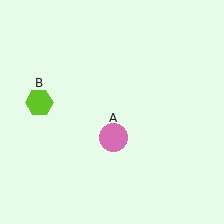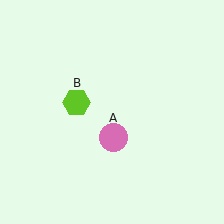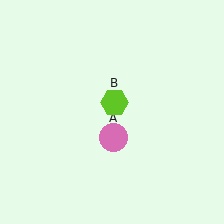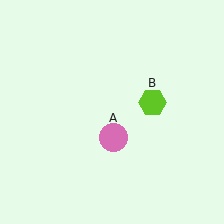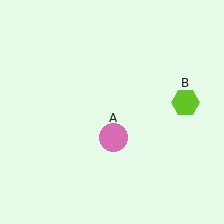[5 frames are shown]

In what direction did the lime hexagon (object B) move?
The lime hexagon (object B) moved right.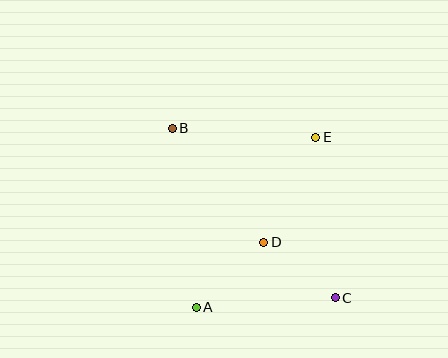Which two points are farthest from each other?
Points B and C are farthest from each other.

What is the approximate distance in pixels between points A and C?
The distance between A and C is approximately 139 pixels.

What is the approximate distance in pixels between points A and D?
The distance between A and D is approximately 94 pixels.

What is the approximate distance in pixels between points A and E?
The distance between A and E is approximately 208 pixels.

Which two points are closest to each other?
Points C and D are closest to each other.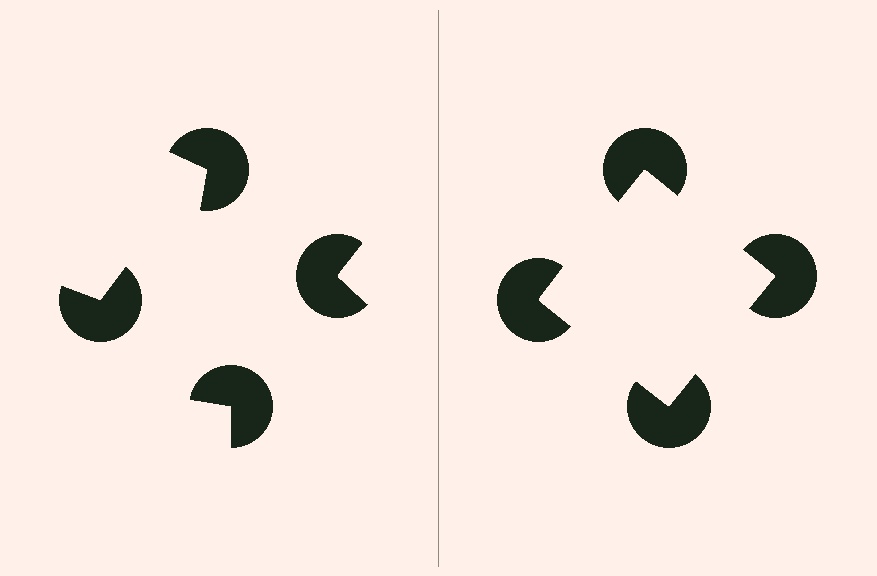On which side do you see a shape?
An illusory square appears on the right side. On the left side the wedge cuts are rotated, so no coherent shape forms.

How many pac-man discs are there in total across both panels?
8 — 4 on each side.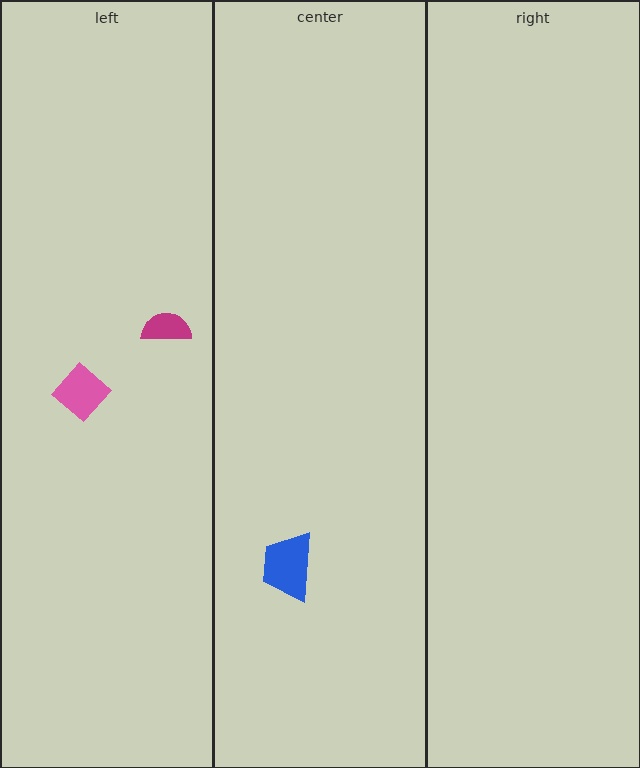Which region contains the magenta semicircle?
The left region.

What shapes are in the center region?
The blue trapezoid.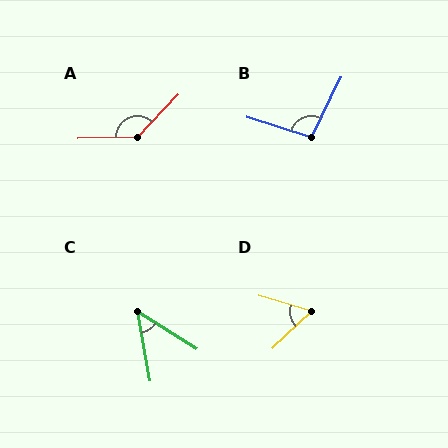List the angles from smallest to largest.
C (47°), D (61°), B (98°), A (135°).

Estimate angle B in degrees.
Approximately 98 degrees.